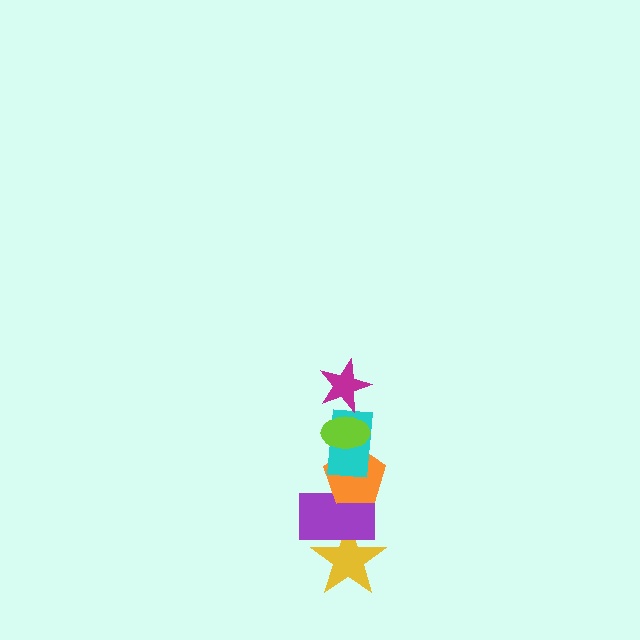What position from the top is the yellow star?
The yellow star is 6th from the top.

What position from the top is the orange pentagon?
The orange pentagon is 4th from the top.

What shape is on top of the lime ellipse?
The magenta star is on top of the lime ellipse.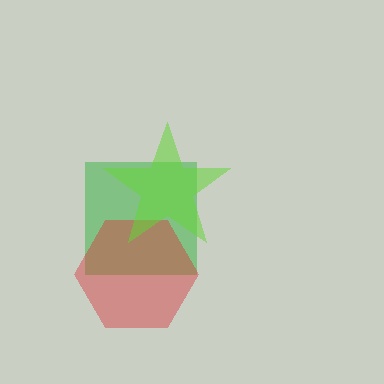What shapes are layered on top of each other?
The layered shapes are: a green square, a red hexagon, a lime star.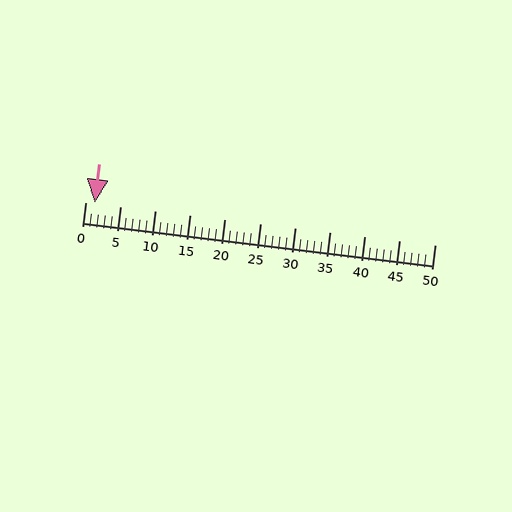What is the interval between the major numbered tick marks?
The major tick marks are spaced 5 units apart.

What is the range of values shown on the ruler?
The ruler shows values from 0 to 50.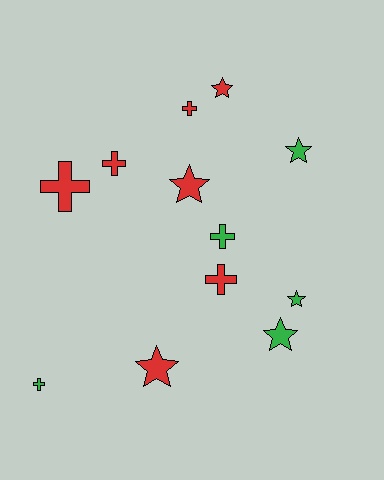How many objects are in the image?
There are 12 objects.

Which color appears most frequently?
Red, with 7 objects.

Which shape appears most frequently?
Star, with 6 objects.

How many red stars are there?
There are 3 red stars.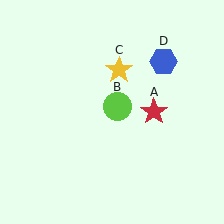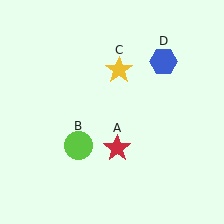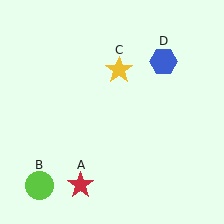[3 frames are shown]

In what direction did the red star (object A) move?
The red star (object A) moved down and to the left.